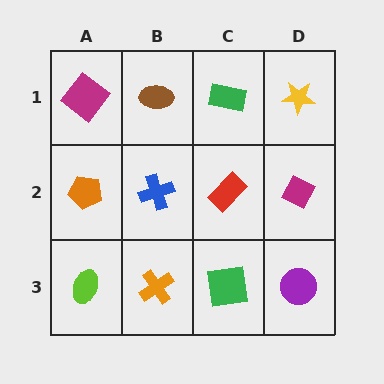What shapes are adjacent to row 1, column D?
A magenta diamond (row 2, column D), a green rectangle (row 1, column C).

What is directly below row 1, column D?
A magenta diamond.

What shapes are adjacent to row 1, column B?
A blue cross (row 2, column B), a magenta diamond (row 1, column A), a green rectangle (row 1, column C).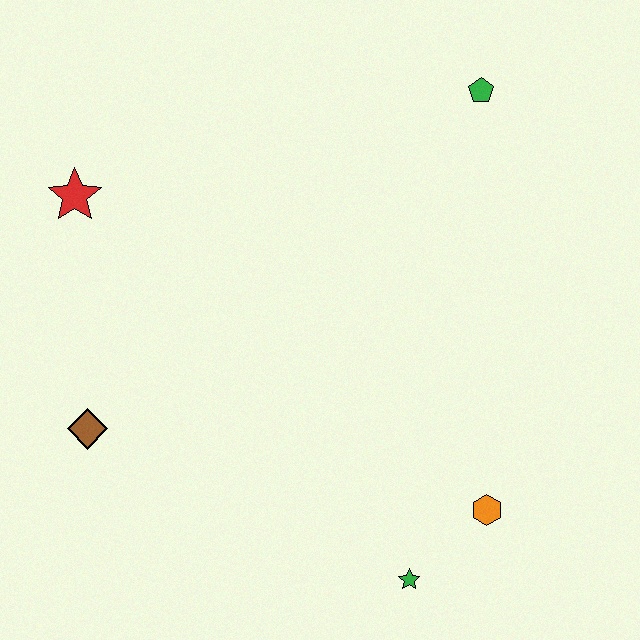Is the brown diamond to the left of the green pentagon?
Yes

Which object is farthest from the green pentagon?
The brown diamond is farthest from the green pentagon.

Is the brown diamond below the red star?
Yes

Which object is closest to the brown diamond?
The red star is closest to the brown diamond.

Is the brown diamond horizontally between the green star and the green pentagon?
No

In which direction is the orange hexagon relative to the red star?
The orange hexagon is to the right of the red star.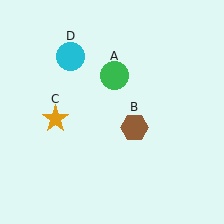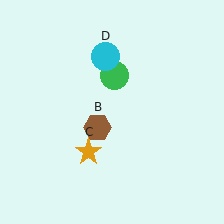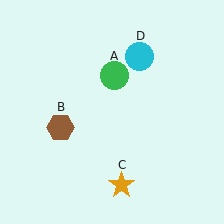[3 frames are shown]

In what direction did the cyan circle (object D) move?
The cyan circle (object D) moved right.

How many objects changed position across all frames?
3 objects changed position: brown hexagon (object B), orange star (object C), cyan circle (object D).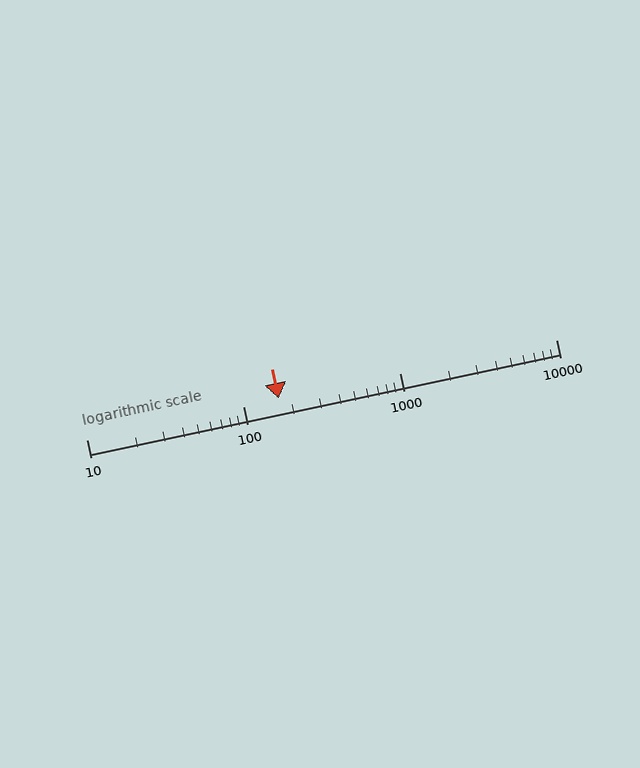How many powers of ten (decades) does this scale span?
The scale spans 3 decades, from 10 to 10000.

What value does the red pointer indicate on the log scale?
The pointer indicates approximately 170.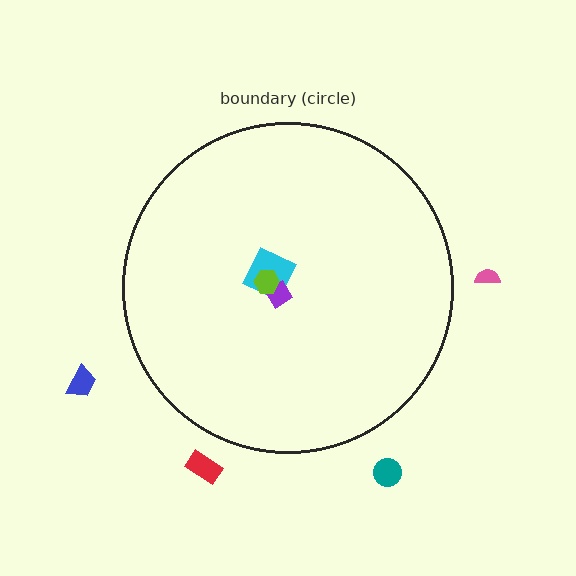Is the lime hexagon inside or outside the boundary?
Inside.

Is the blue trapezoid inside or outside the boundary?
Outside.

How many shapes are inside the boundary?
3 inside, 4 outside.